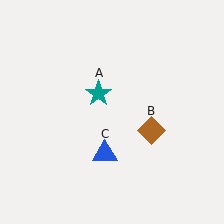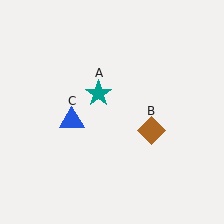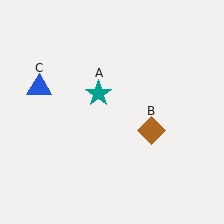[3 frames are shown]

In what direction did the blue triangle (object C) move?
The blue triangle (object C) moved up and to the left.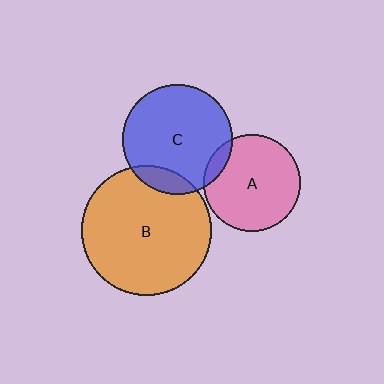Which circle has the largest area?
Circle B (orange).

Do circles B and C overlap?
Yes.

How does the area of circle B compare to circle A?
Approximately 1.8 times.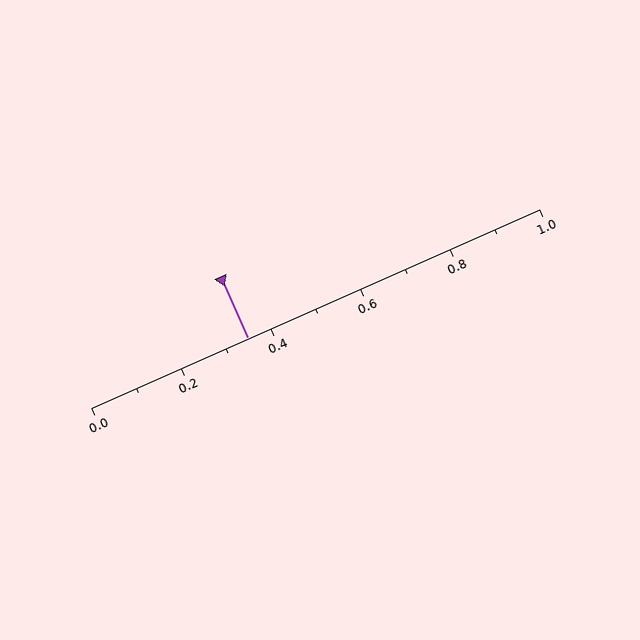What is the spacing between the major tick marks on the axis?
The major ticks are spaced 0.2 apart.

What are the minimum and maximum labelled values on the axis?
The axis runs from 0.0 to 1.0.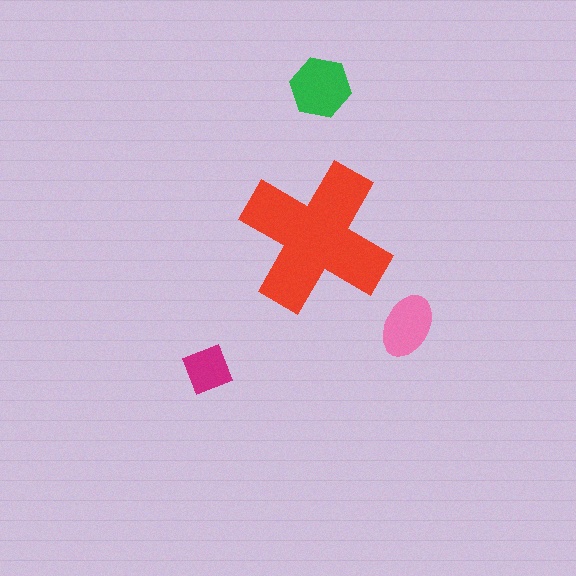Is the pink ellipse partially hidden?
No, the pink ellipse is fully visible.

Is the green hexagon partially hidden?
No, the green hexagon is fully visible.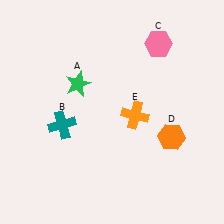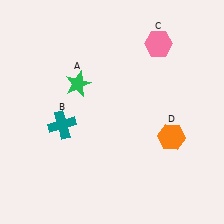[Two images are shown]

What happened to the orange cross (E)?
The orange cross (E) was removed in Image 2. It was in the bottom-right area of Image 1.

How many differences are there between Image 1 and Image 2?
There is 1 difference between the two images.